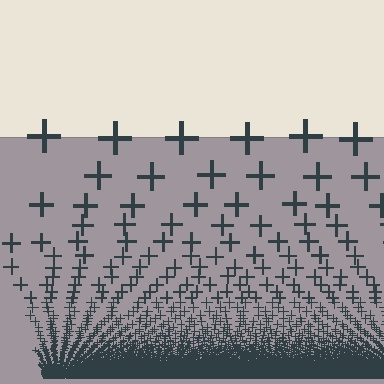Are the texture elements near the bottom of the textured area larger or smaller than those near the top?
Smaller. The gradient is inverted — elements near the bottom are smaller and denser.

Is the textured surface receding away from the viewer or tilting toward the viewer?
The surface appears to tilt toward the viewer. Texture elements get larger and sparser toward the top.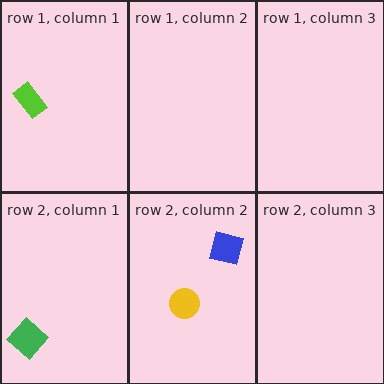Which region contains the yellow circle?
The row 2, column 2 region.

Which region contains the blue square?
The row 2, column 2 region.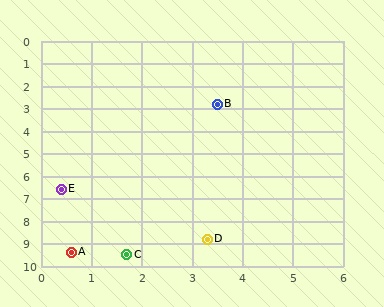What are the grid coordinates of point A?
Point A is at approximately (0.6, 9.4).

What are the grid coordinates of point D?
Point D is at approximately (3.3, 8.8).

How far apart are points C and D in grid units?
Points C and D are about 1.7 grid units apart.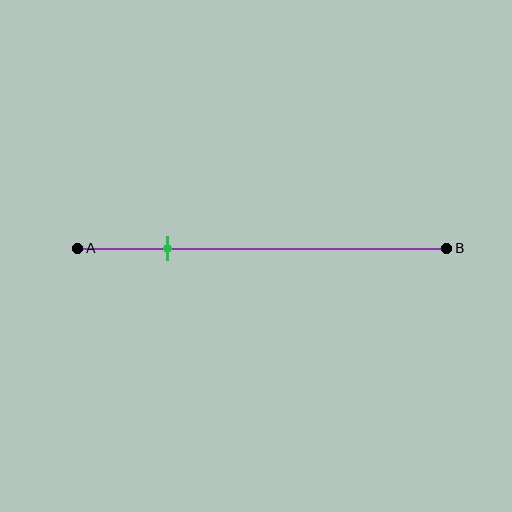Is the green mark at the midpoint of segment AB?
No, the mark is at about 25% from A, not at the 50% midpoint.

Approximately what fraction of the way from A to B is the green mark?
The green mark is approximately 25% of the way from A to B.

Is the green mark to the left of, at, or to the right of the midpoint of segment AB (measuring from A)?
The green mark is to the left of the midpoint of segment AB.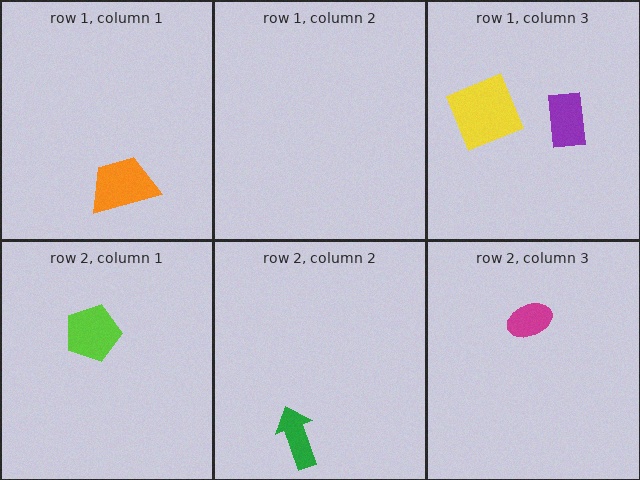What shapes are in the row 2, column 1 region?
The lime pentagon.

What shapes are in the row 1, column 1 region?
The orange trapezoid.